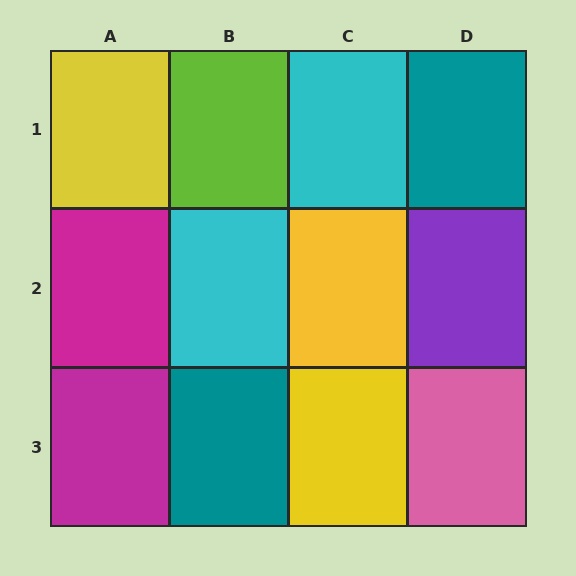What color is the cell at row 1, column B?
Lime.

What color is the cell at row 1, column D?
Teal.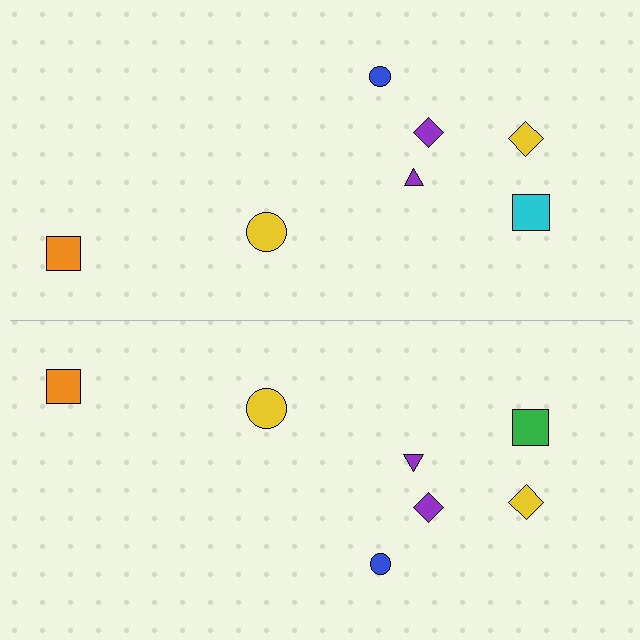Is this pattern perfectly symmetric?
No, the pattern is not perfectly symmetric. The green square on the bottom side breaks the symmetry — its mirror counterpart is cyan.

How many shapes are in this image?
There are 14 shapes in this image.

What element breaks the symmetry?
The green square on the bottom side breaks the symmetry — its mirror counterpart is cyan.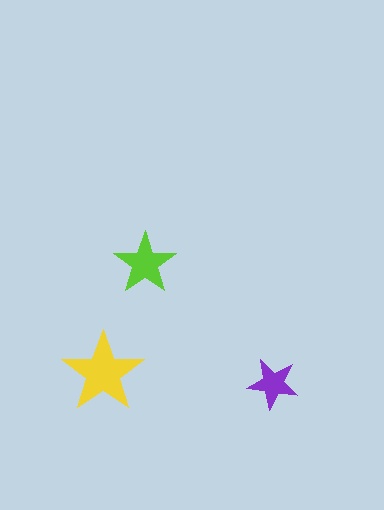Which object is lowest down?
The purple star is bottommost.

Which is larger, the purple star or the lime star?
The lime one.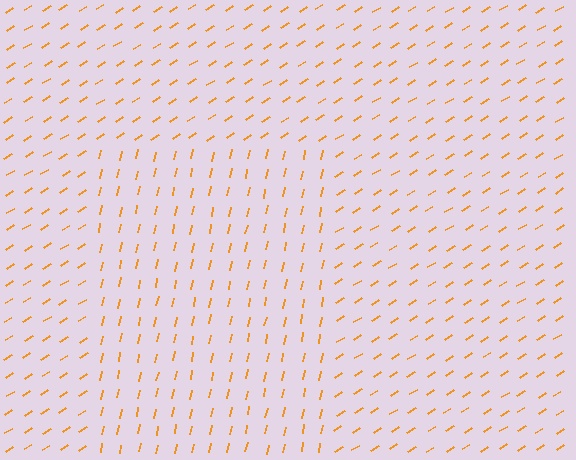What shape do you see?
I see a rectangle.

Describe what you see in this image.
The image is filled with small orange line segments. A rectangle region in the image has lines oriented differently from the surrounding lines, creating a visible texture boundary.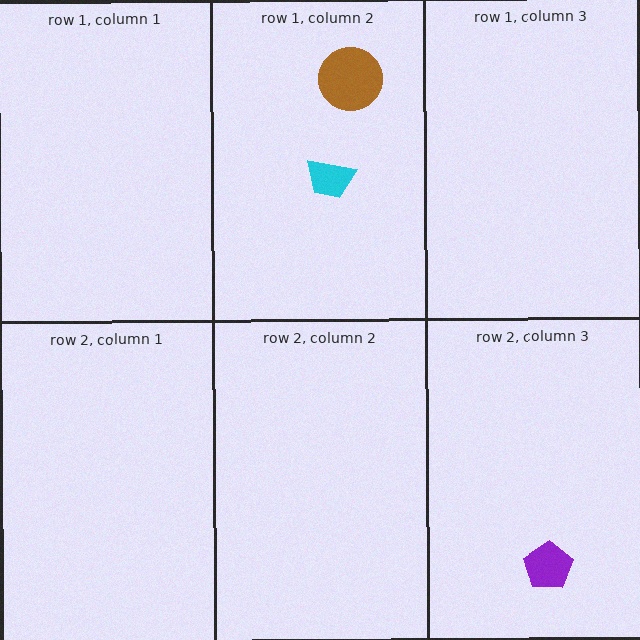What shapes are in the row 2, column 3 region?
The purple pentagon.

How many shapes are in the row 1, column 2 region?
2.